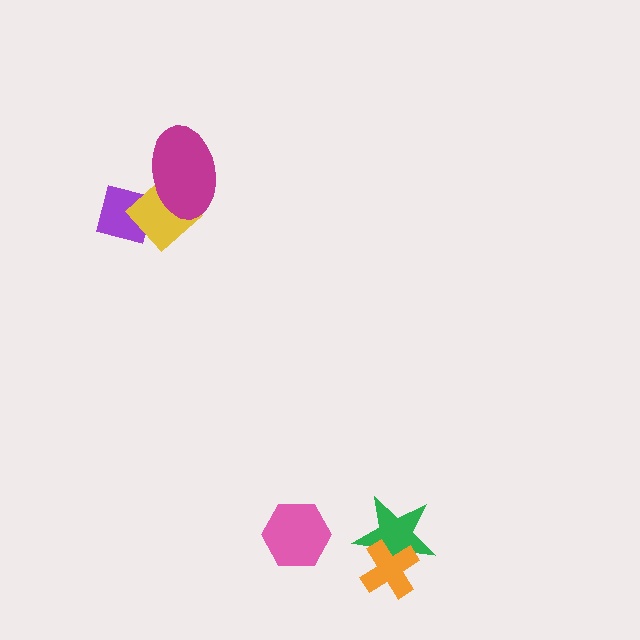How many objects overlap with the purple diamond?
2 objects overlap with the purple diamond.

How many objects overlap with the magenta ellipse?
2 objects overlap with the magenta ellipse.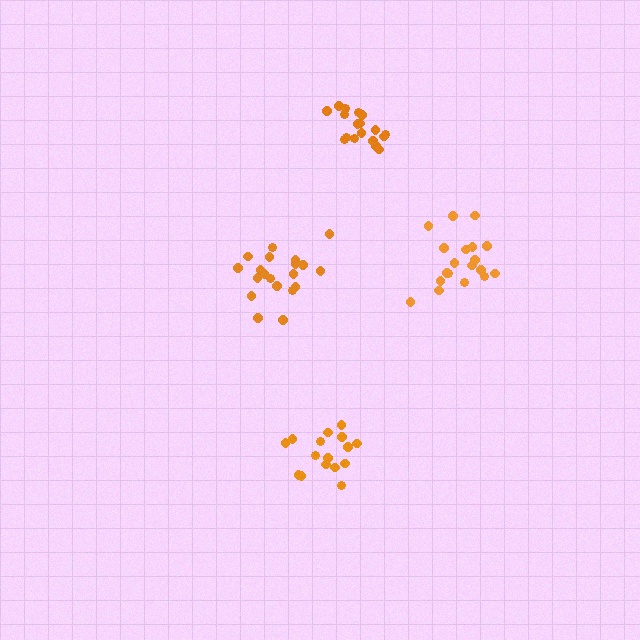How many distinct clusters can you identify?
There are 4 distinct clusters.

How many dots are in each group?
Group 1: 20 dots, Group 2: 16 dots, Group 3: 18 dots, Group 4: 20 dots (74 total).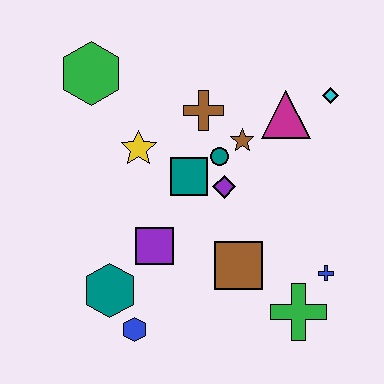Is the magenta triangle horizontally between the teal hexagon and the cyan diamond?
Yes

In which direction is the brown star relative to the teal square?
The brown star is to the right of the teal square.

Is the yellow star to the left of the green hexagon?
No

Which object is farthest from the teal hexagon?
The cyan diamond is farthest from the teal hexagon.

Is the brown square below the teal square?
Yes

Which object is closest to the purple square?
The teal hexagon is closest to the purple square.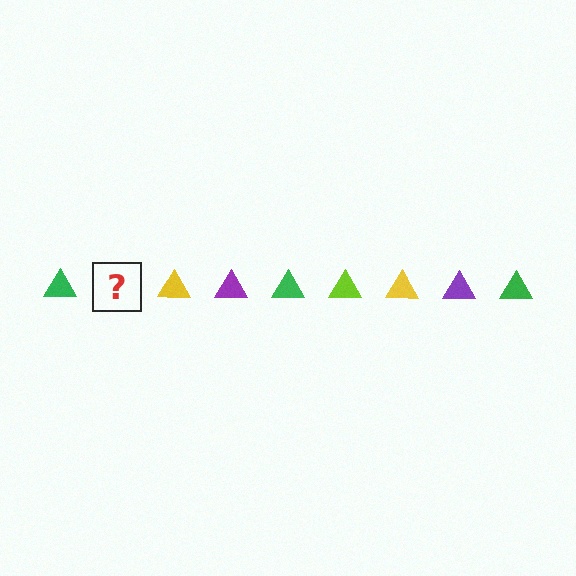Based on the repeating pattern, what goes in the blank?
The blank should be a lime triangle.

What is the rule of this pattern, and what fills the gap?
The rule is that the pattern cycles through green, lime, yellow, purple triangles. The gap should be filled with a lime triangle.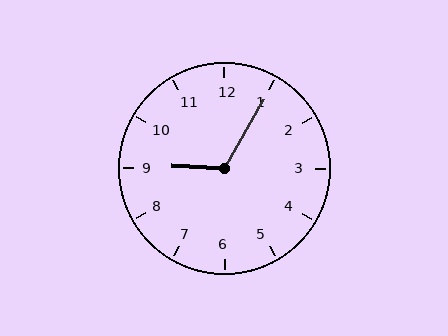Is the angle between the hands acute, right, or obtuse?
It is obtuse.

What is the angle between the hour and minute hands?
Approximately 118 degrees.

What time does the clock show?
9:05.